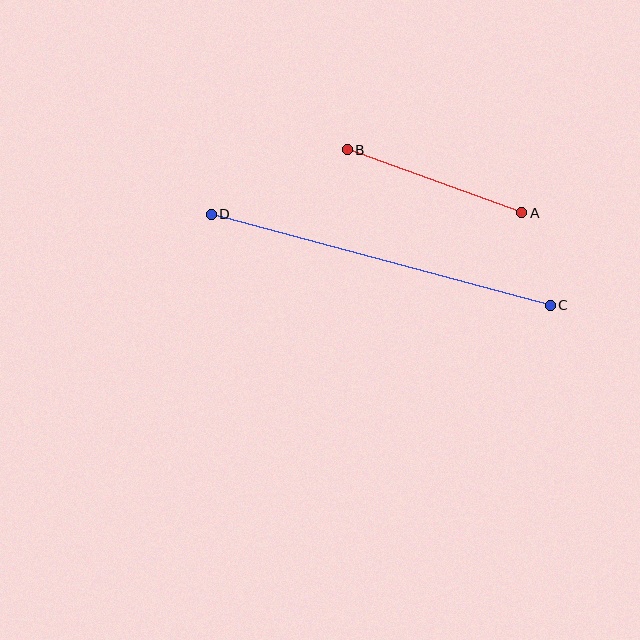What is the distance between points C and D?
The distance is approximately 351 pixels.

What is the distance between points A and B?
The distance is approximately 185 pixels.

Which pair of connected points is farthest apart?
Points C and D are farthest apart.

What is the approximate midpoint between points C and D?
The midpoint is at approximately (381, 260) pixels.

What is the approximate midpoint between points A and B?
The midpoint is at approximately (434, 181) pixels.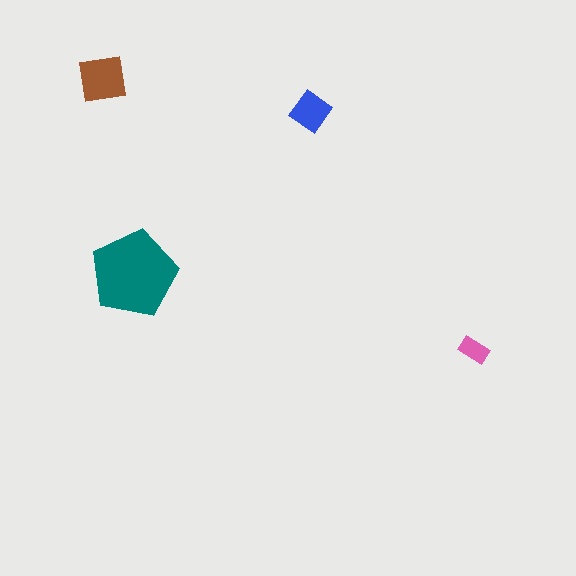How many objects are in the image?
There are 4 objects in the image.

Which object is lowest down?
The pink rectangle is bottommost.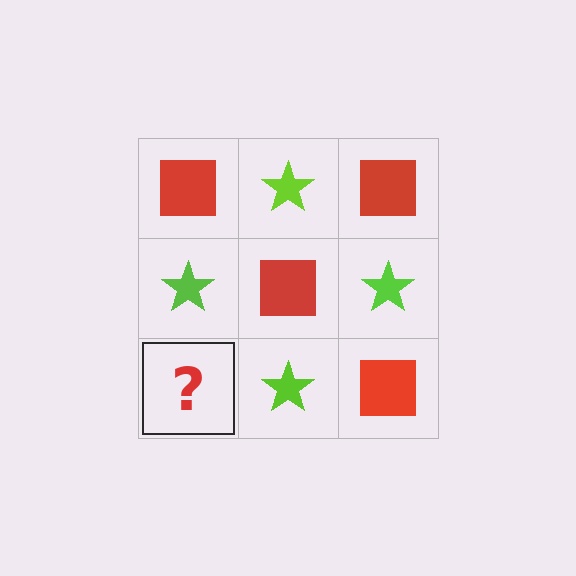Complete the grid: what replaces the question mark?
The question mark should be replaced with a red square.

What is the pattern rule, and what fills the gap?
The rule is that it alternates red square and lime star in a checkerboard pattern. The gap should be filled with a red square.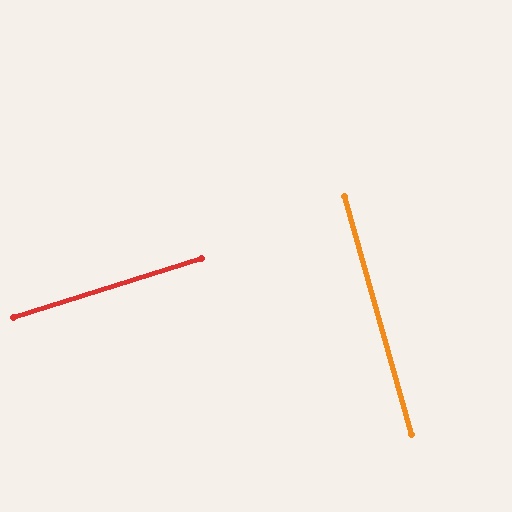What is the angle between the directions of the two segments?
Approximately 88 degrees.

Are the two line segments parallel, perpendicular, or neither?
Perpendicular — they meet at approximately 88°.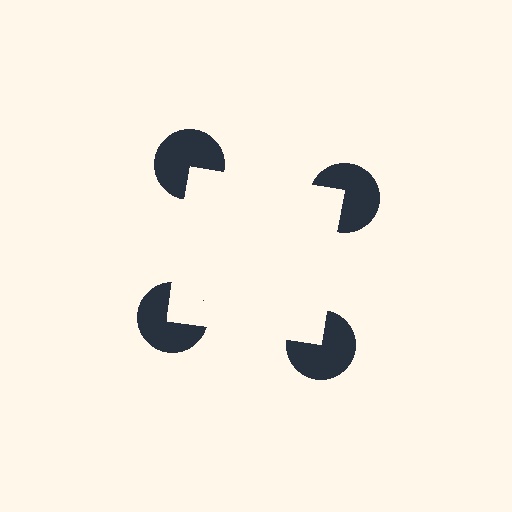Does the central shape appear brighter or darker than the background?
It typically appears slightly brighter than the background, even though no actual brightness change is drawn.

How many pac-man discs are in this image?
There are 4 — one at each vertex of the illusory square.